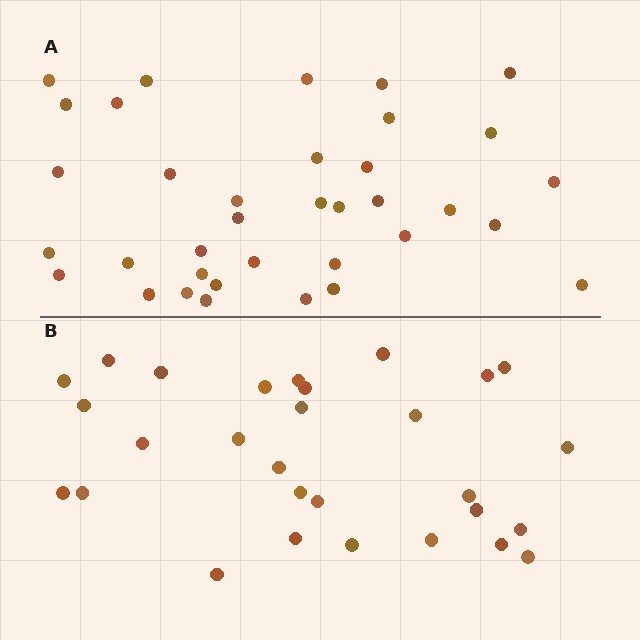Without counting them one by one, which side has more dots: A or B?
Region A (the top region) has more dots.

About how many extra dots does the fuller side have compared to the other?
Region A has roughly 8 or so more dots than region B.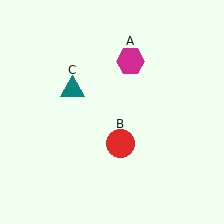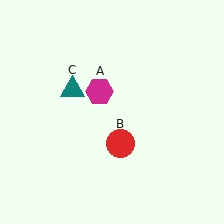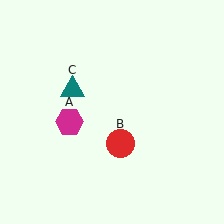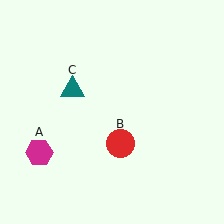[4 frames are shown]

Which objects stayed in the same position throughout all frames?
Red circle (object B) and teal triangle (object C) remained stationary.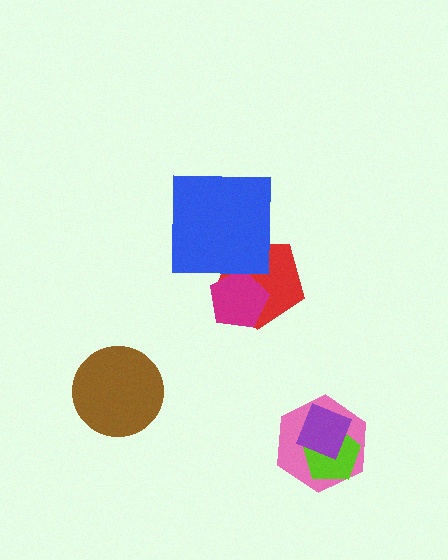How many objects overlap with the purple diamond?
2 objects overlap with the purple diamond.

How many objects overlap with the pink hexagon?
2 objects overlap with the pink hexagon.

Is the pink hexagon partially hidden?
Yes, it is partially covered by another shape.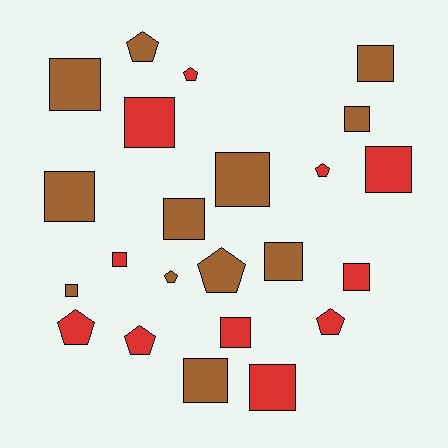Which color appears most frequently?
Brown, with 12 objects.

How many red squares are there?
There are 6 red squares.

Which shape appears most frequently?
Square, with 15 objects.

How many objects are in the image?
There are 23 objects.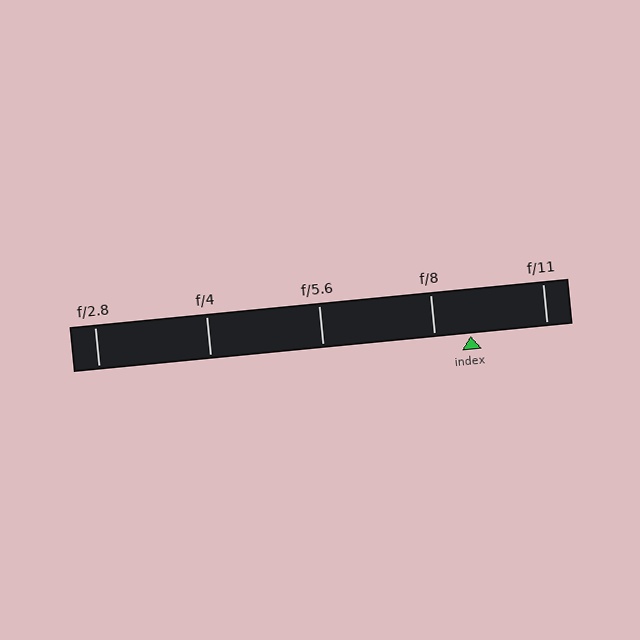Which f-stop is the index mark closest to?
The index mark is closest to f/8.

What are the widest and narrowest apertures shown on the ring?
The widest aperture shown is f/2.8 and the narrowest is f/11.